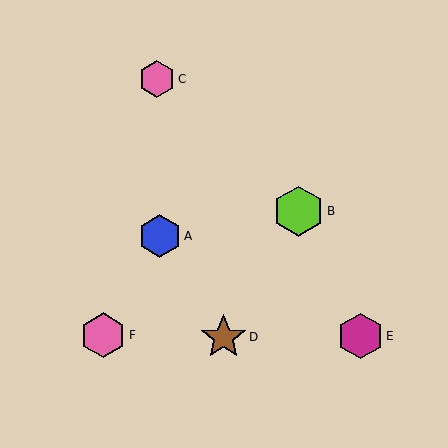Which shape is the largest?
The lime hexagon (labeled B) is the largest.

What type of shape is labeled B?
Shape B is a lime hexagon.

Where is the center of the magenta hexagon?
The center of the magenta hexagon is at (361, 336).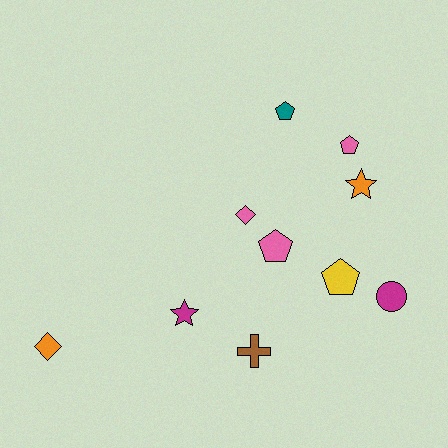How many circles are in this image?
There is 1 circle.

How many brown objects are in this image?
There is 1 brown object.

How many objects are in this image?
There are 10 objects.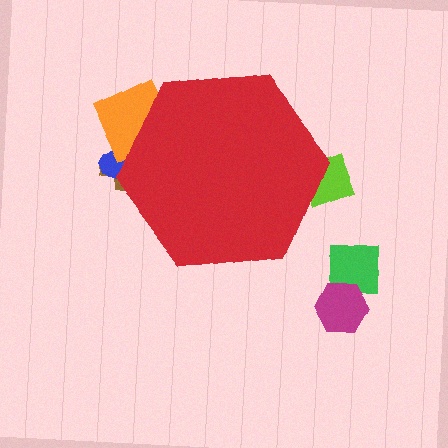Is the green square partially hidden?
No, the green square is fully visible.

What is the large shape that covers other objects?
A red hexagon.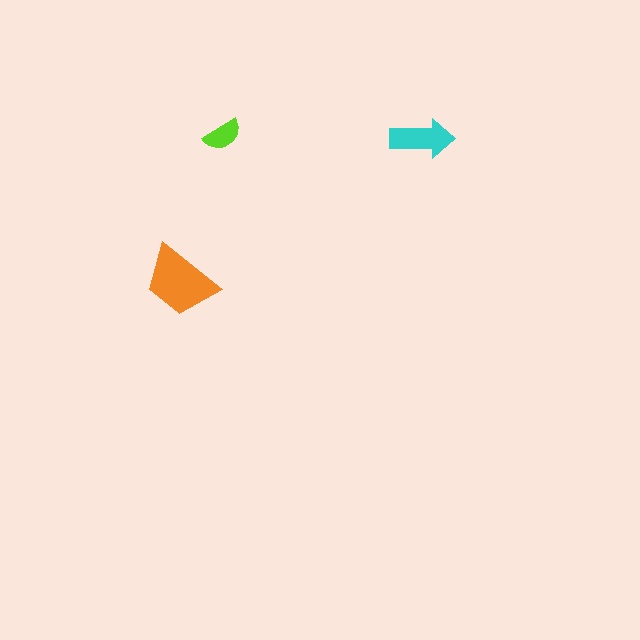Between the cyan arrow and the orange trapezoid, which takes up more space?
The orange trapezoid.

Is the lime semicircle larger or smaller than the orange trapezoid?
Smaller.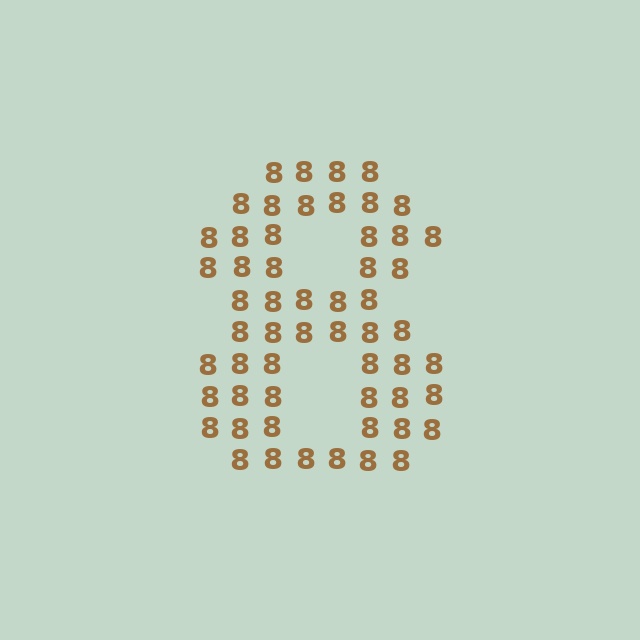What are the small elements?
The small elements are digit 8's.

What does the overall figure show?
The overall figure shows the digit 8.